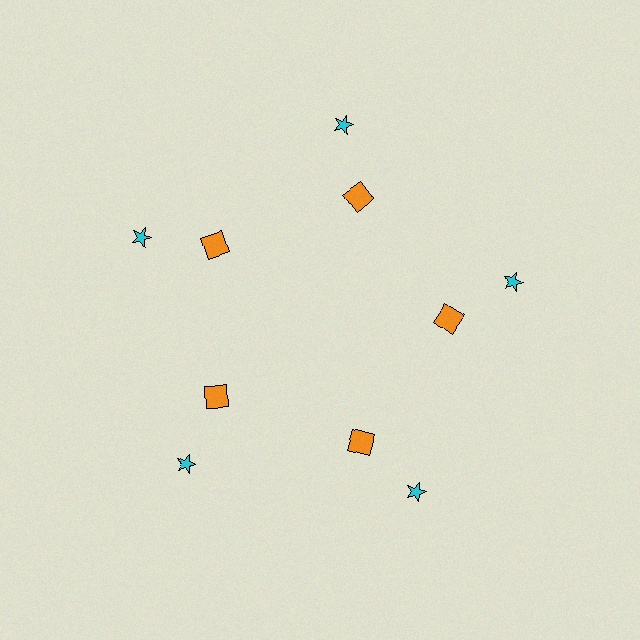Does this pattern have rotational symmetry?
Yes, this pattern has 5-fold rotational symmetry. It looks the same after rotating 72 degrees around the center.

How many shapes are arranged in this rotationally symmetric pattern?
There are 10 shapes, arranged in 5 groups of 2.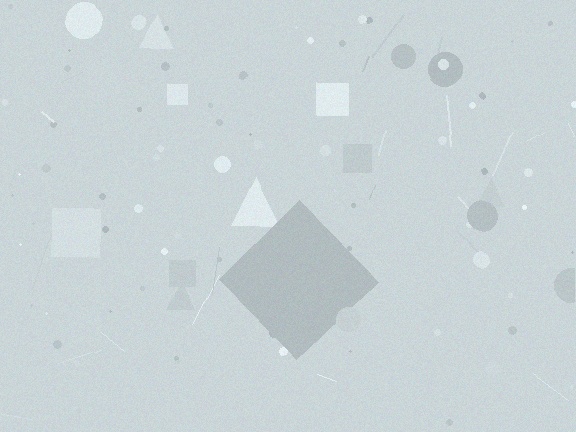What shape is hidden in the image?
A diamond is hidden in the image.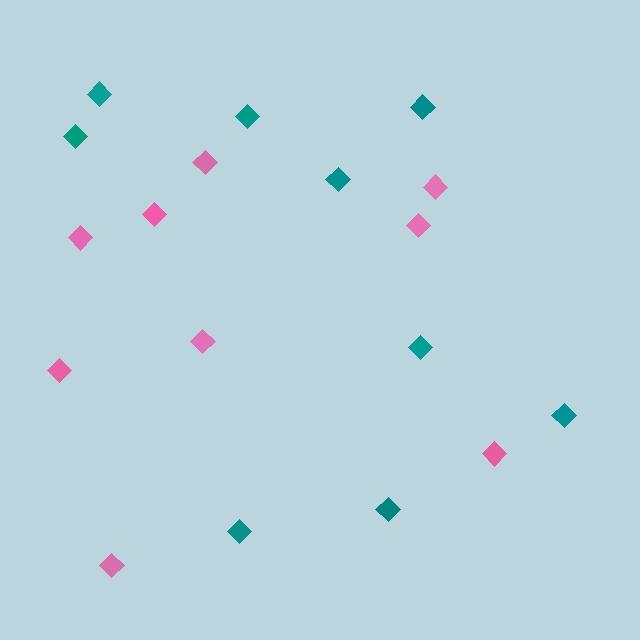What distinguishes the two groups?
There are 2 groups: one group of pink diamonds (9) and one group of teal diamonds (9).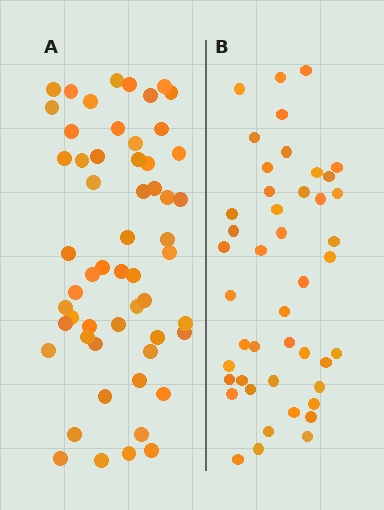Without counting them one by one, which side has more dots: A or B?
Region A (the left region) has more dots.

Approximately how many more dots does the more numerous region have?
Region A has roughly 12 or so more dots than region B.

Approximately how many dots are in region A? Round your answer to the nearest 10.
About 60 dots. (The exact count is 56, which rounds to 60.)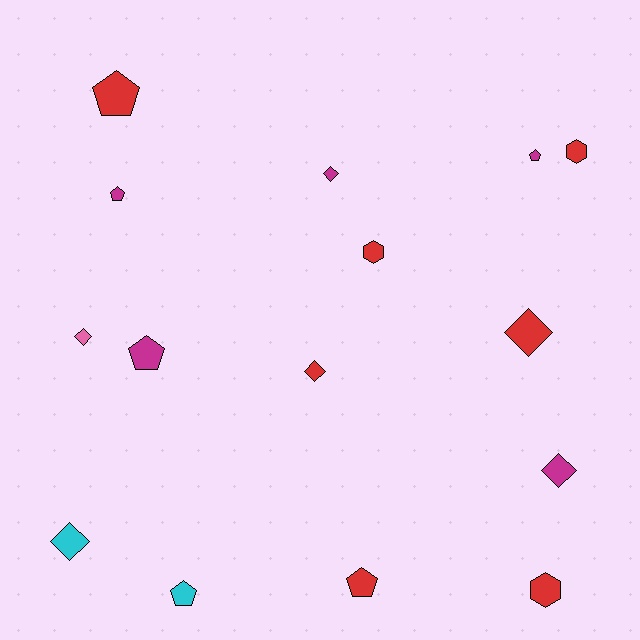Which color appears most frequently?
Red, with 7 objects.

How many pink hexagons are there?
There are no pink hexagons.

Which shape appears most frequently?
Diamond, with 6 objects.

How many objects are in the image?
There are 15 objects.